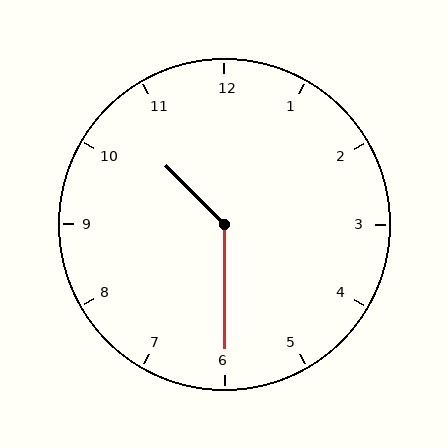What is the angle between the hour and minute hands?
Approximately 135 degrees.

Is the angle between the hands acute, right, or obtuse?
It is obtuse.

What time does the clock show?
10:30.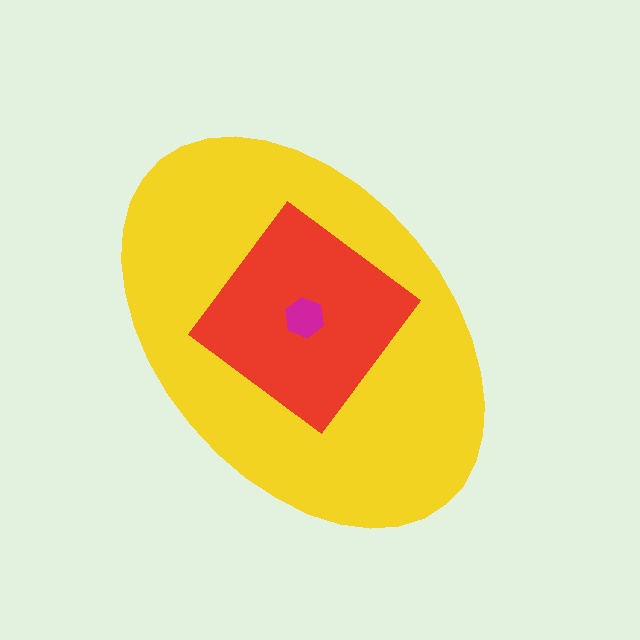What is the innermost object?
The magenta hexagon.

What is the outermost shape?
The yellow ellipse.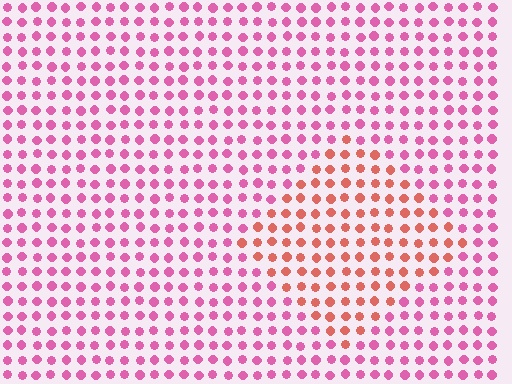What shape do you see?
I see a diamond.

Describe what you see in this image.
The image is filled with small pink elements in a uniform arrangement. A diamond-shaped region is visible where the elements are tinted to a slightly different hue, forming a subtle color boundary.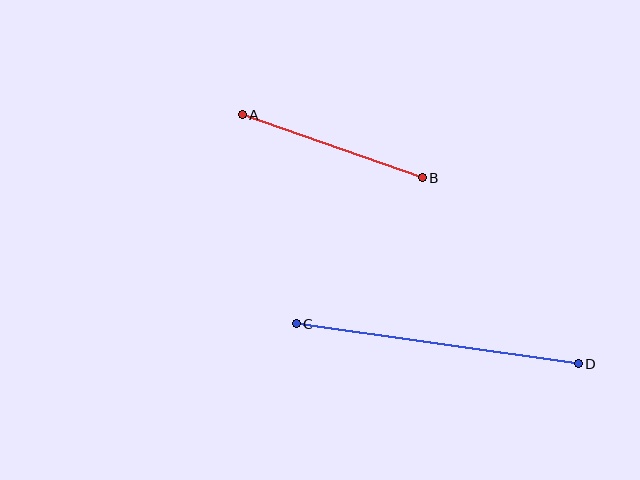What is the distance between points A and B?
The distance is approximately 191 pixels.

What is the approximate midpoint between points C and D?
The midpoint is at approximately (437, 344) pixels.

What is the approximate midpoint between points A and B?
The midpoint is at approximately (332, 146) pixels.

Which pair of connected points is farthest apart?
Points C and D are farthest apart.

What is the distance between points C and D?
The distance is approximately 285 pixels.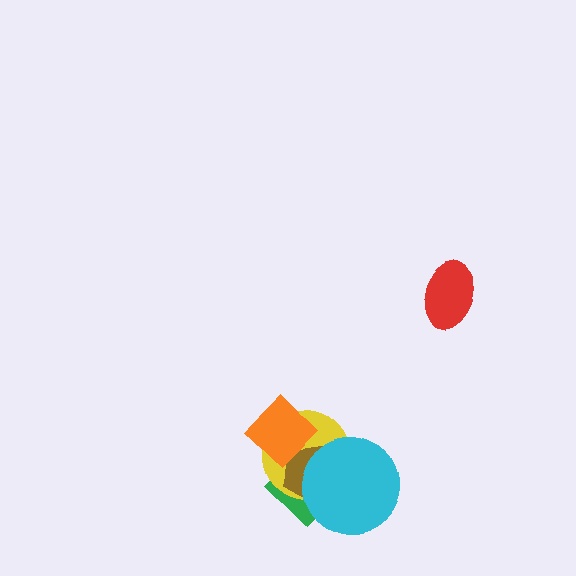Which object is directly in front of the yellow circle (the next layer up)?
The brown pentagon is directly in front of the yellow circle.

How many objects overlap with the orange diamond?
3 objects overlap with the orange diamond.